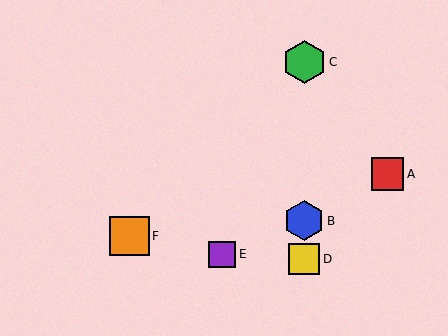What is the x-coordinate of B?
Object B is at x≈304.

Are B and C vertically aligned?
Yes, both are at x≈304.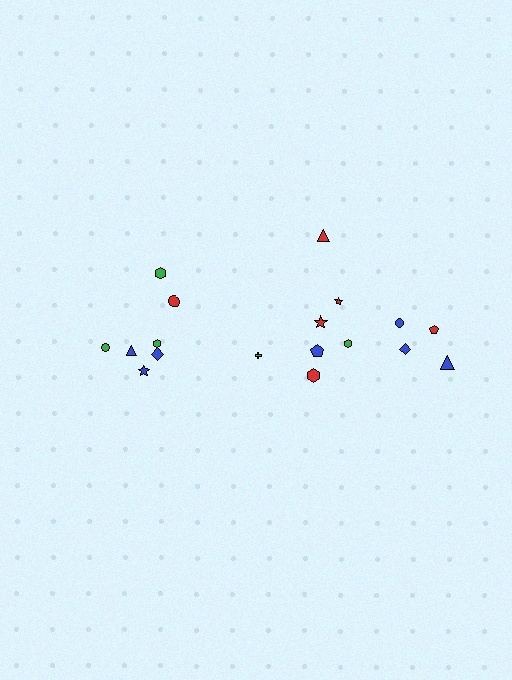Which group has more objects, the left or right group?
The right group.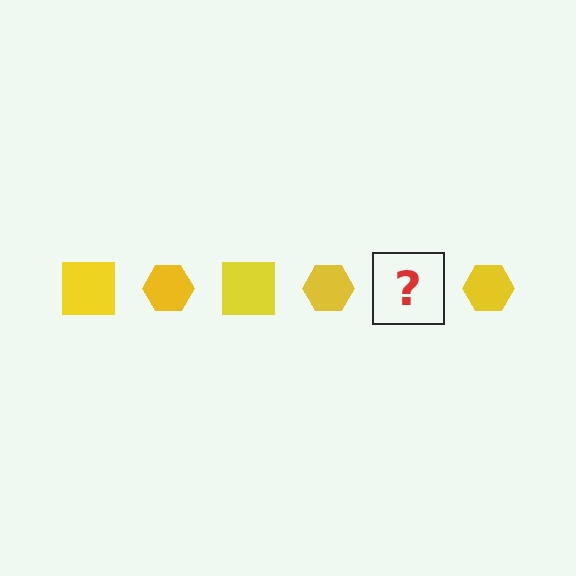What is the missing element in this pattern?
The missing element is a yellow square.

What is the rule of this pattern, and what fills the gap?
The rule is that the pattern cycles through square, hexagon shapes in yellow. The gap should be filled with a yellow square.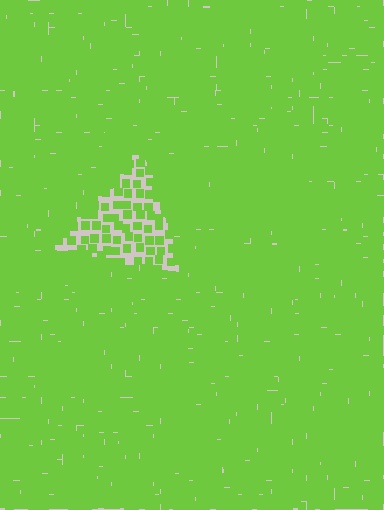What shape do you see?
I see a triangle.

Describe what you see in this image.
The image contains small lime elements arranged at two different densities. A triangle-shaped region is visible where the elements are less densely packed than the surrounding area.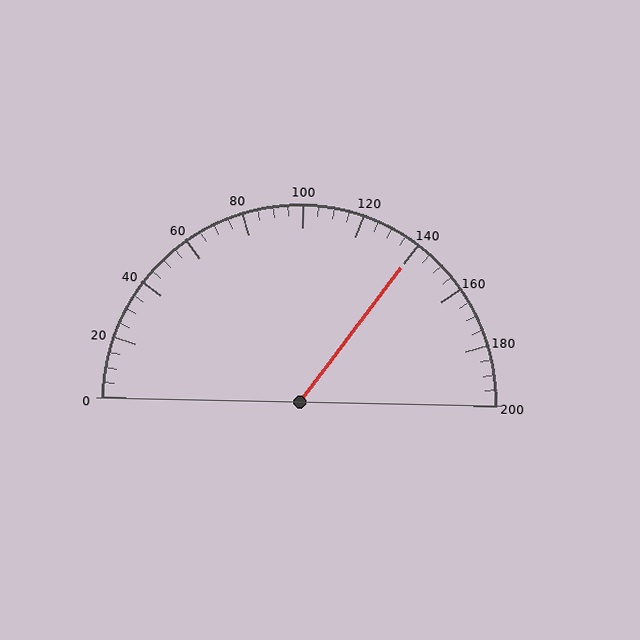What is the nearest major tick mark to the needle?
The nearest major tick mark is 140.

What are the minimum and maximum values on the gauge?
The gauge ranges from 0 to 200.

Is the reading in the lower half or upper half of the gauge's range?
The reading is in the upper half of the range (0 to 200).